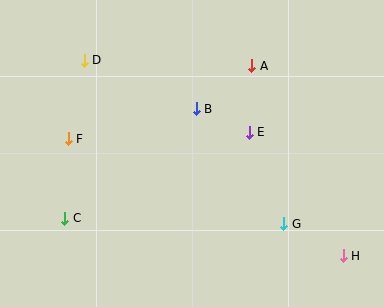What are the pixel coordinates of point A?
Point A is at (252, 66).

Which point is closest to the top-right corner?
Point A is closest to the top-right corner.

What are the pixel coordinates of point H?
Point H is at (343, 256).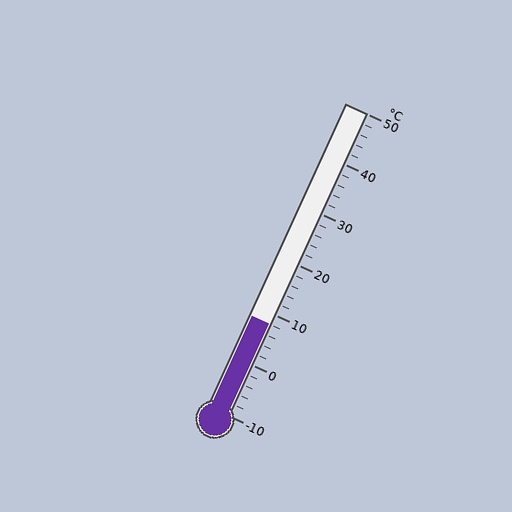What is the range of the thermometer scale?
The thermometer scale ranges from -10°C to 50°C.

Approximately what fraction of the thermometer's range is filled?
The thermometer is filled to approximately 30% of its range.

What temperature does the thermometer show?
The thermometer shows approximately 8°C.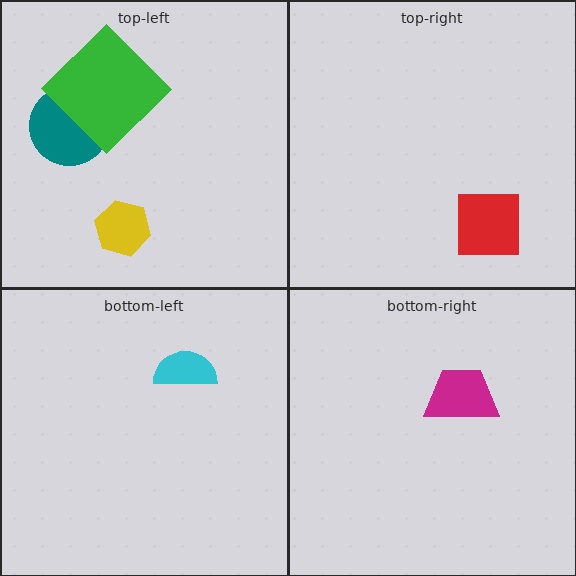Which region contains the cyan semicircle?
The bottom-left region.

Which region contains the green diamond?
The top-left region.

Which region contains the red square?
The top-right region.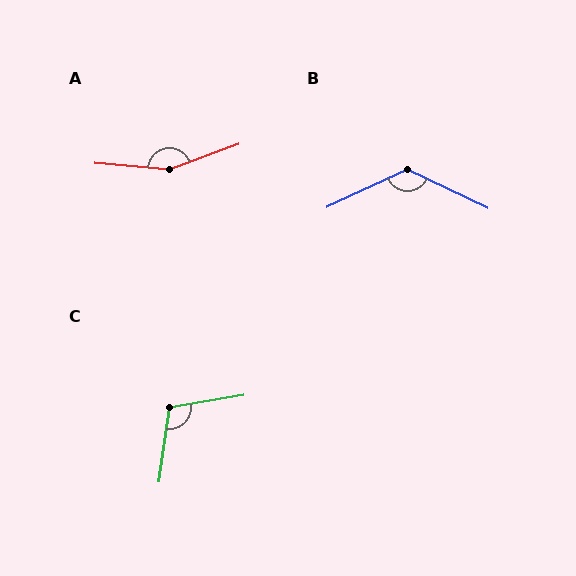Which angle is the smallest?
C, at approximately 107 degrees.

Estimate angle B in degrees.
Approximately 129 degrees.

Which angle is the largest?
A, at approximately 155 degrees.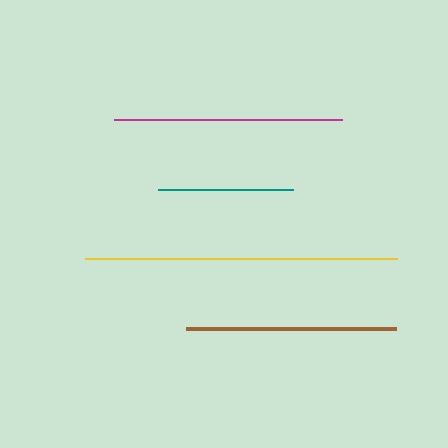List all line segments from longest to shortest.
From longest to shortest: yellow, magenta, brown, teal.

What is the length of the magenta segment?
The magenta segment is approximately 228 pixels long.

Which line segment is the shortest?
The teal line is the shortest at approximately 135 pixels.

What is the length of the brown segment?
The brown segment is approximately 210 pixels long.